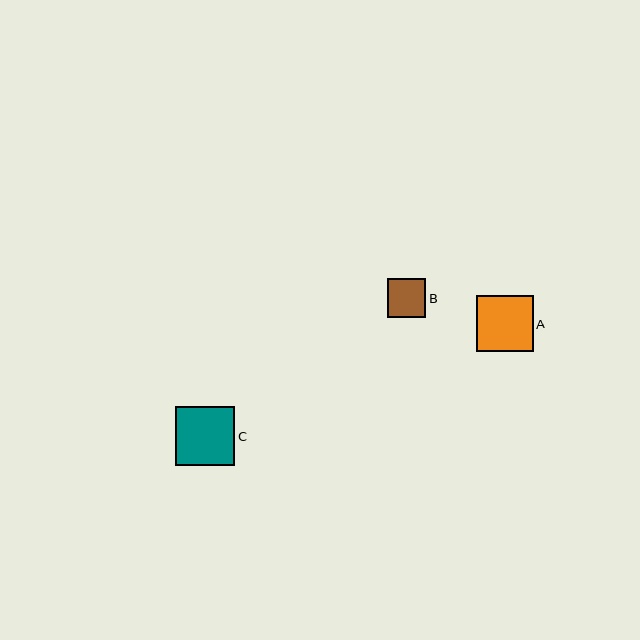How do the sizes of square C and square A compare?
Square C and square A are approximately the same size.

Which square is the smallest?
Square B is the smallest with a size of approximately 38 pixels.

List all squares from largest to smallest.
From largest to smallest: C, A, B.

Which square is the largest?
Square C is the largest with a size of approximately 60 pixels.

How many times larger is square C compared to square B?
Square C is approximately 1.6 times the size of square B.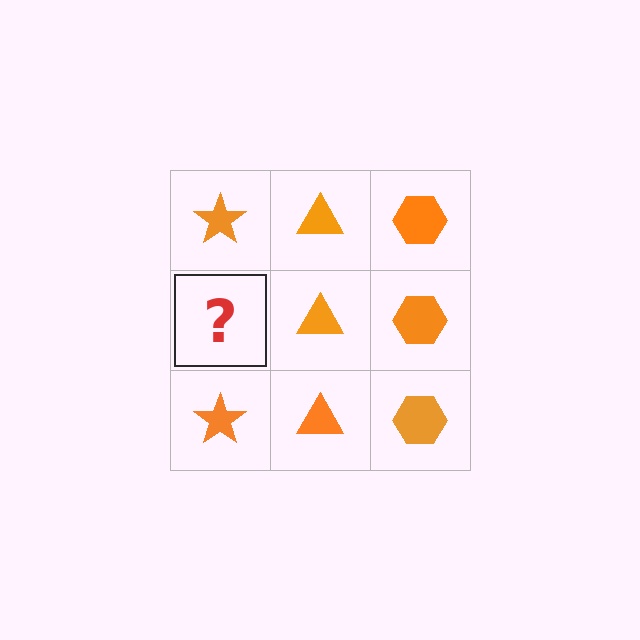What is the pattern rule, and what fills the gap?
The rule is that each column has a consistent shape. The gap should be filled with an orange star.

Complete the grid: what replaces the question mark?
The question mark should be replaced with an orange star.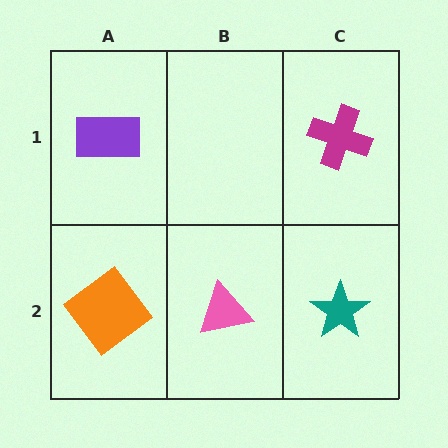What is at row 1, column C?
A magenta cross.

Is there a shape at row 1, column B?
No, that cell is empty.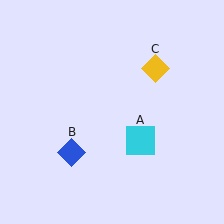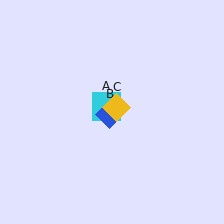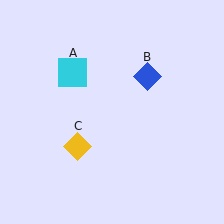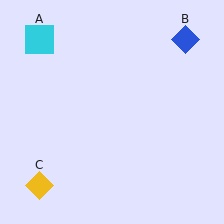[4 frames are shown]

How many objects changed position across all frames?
3 objects changed position: cyan square (object A), blue diamond (object B), yellow diamond (object C).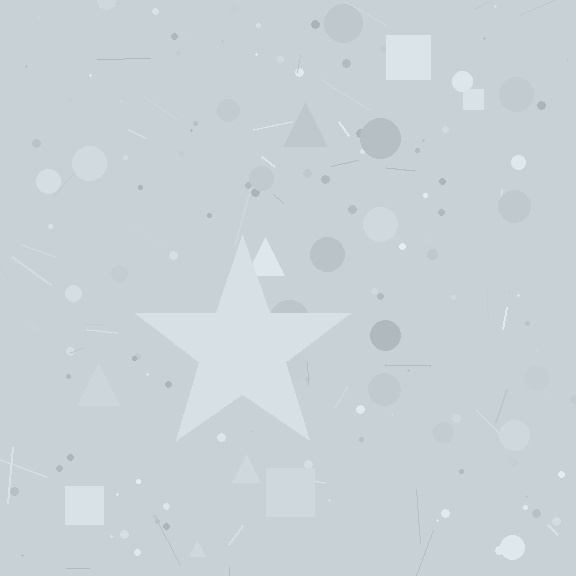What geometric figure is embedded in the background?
A star is embedded in the background.